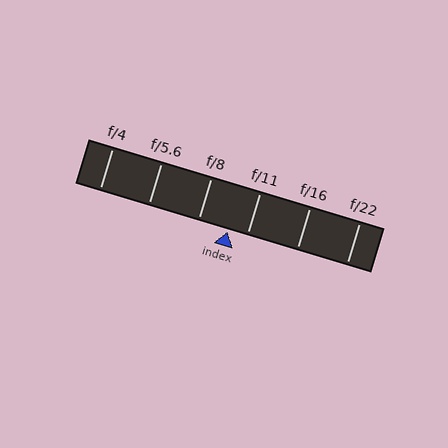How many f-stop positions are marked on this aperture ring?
There are 6 f-stop positions marked.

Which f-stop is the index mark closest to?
The index mark is closest to f/11.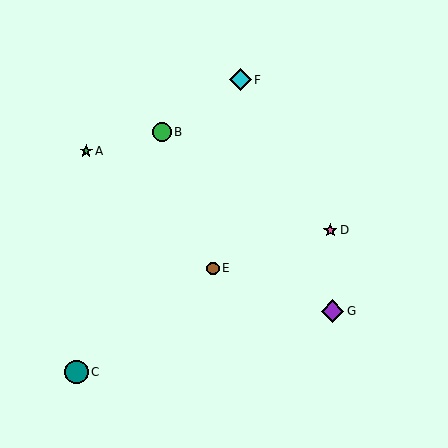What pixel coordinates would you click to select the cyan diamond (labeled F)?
Click at (240, 80) to select the cyan diamond F.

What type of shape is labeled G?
Shape G is a purple diamond.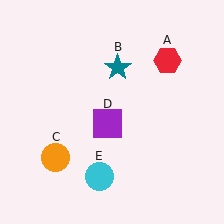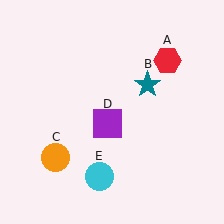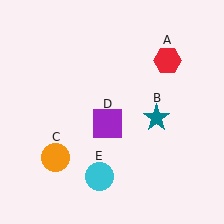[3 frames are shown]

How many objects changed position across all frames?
1 object changed position: teal star (object B).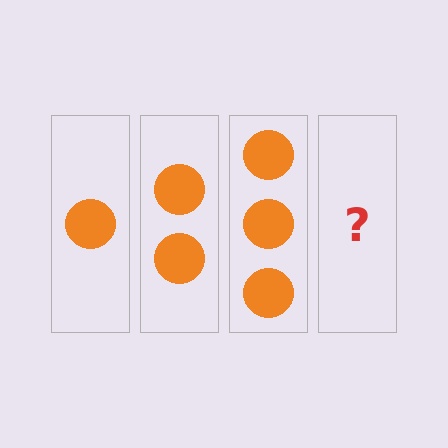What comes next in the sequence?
The next element should be 4 circles.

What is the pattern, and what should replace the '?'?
The pattern is that each step adds one more circle. The '?' should be 4 circles.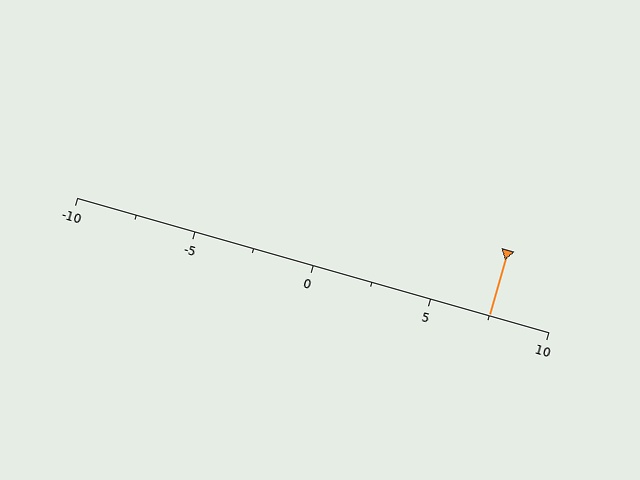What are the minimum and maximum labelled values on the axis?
The axis runs from -10 to 10.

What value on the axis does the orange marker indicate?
The marker indicates approximately 7.5.